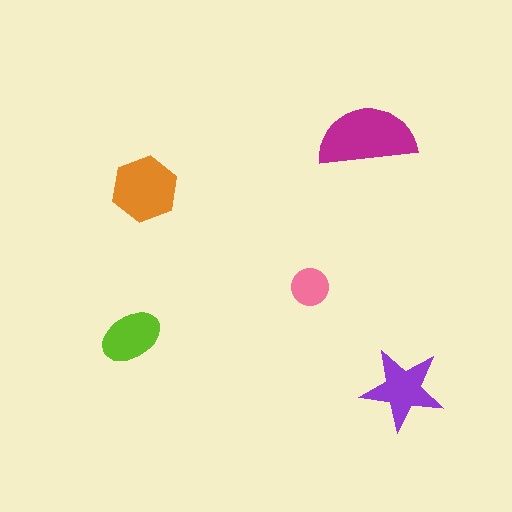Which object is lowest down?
The purple star is bottommost.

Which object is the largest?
The magenta semicircle.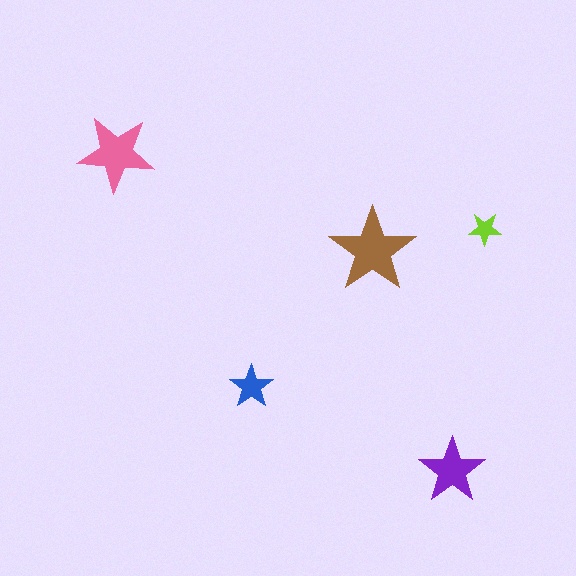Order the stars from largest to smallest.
the brown one, the pink one, the purple one, the blue one, the lime one.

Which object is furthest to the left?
The pink star is leftmost.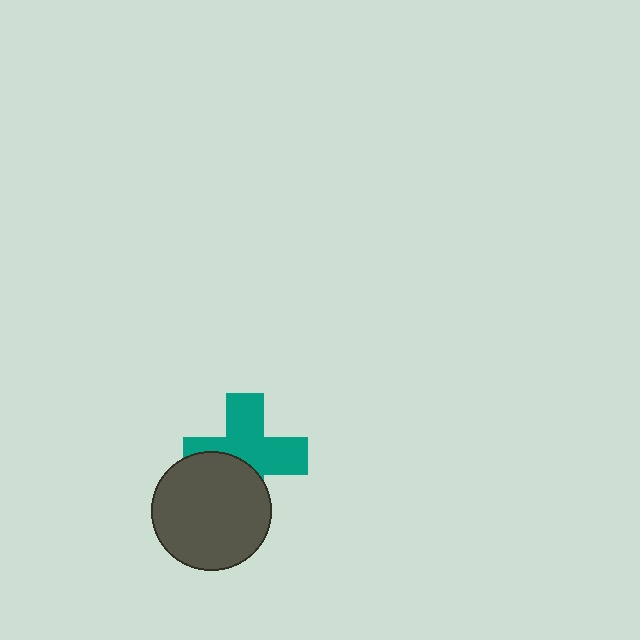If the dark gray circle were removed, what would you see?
You would see the complete teal cross.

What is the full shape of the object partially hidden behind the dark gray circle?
The partially hidden object is a teal cross.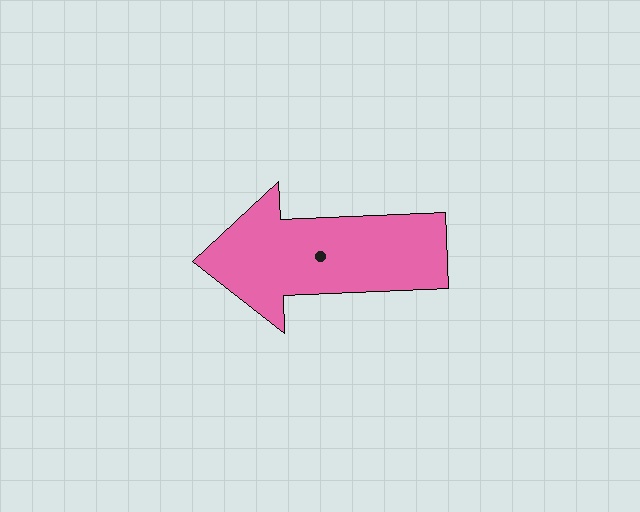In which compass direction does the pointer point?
West.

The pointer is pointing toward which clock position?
Roughly 9 o'clock.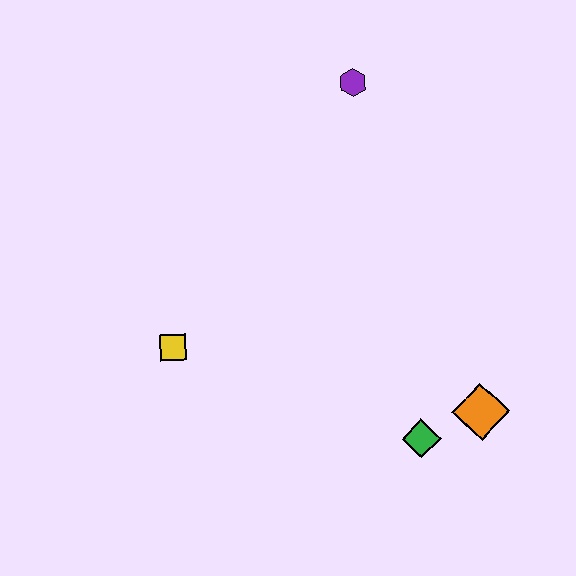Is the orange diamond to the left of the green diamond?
No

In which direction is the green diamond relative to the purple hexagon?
The green diamond is below the purple hexagon.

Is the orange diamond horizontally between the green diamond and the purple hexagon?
No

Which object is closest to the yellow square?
The green diamond is closest to the yellow square.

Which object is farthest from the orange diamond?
The purple hexagon is farthest from the orange diamond.